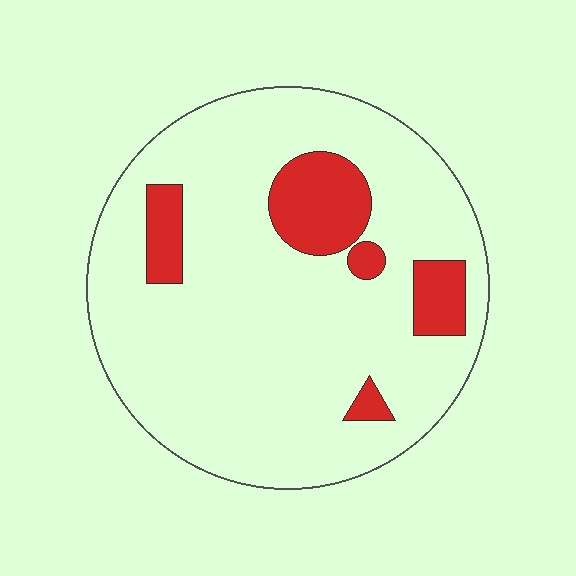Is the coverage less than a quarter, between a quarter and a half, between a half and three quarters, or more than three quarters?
Less than a quarter.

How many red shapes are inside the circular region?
5.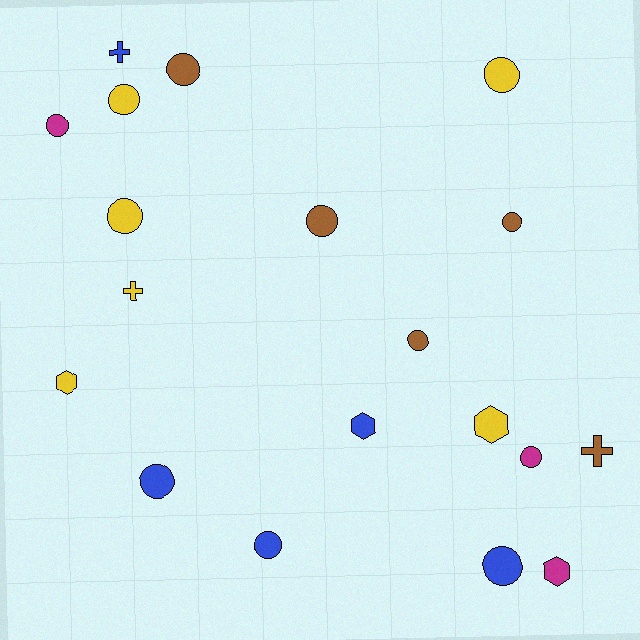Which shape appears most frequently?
Circle, with 12 objects.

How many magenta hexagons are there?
There is 1 magenta hexagon.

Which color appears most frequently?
Yellow, with 6 objects.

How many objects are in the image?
There are 19 objects.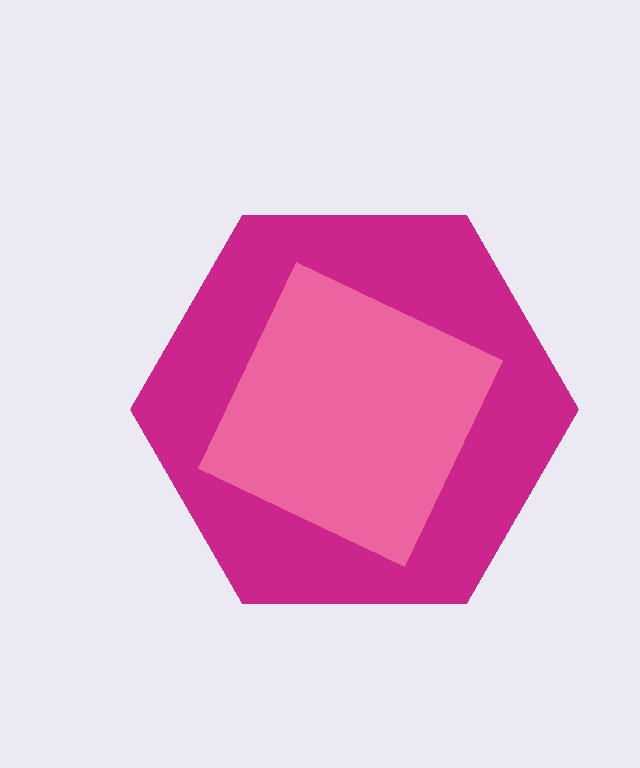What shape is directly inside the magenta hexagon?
The pink diamond.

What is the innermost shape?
The pink diamond.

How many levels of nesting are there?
2.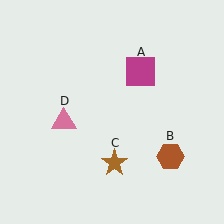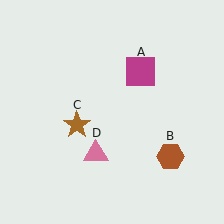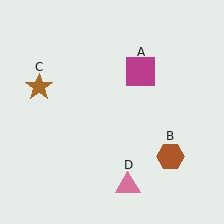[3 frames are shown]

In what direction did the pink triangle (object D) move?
The pink triangle (object D) moved down and to the right.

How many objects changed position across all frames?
2 objects changed position: brown star (object C), pink triangle (object D).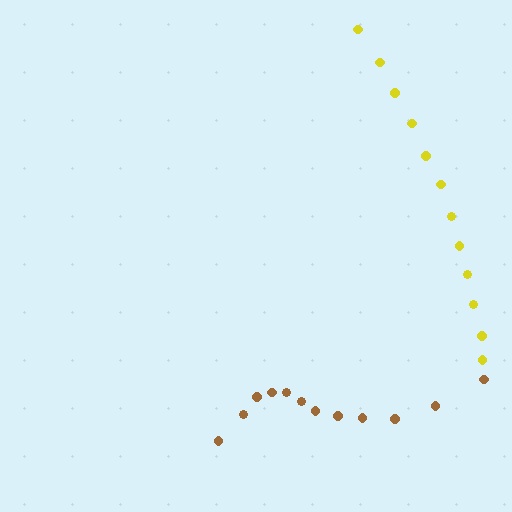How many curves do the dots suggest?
There are 2 distinct paths.